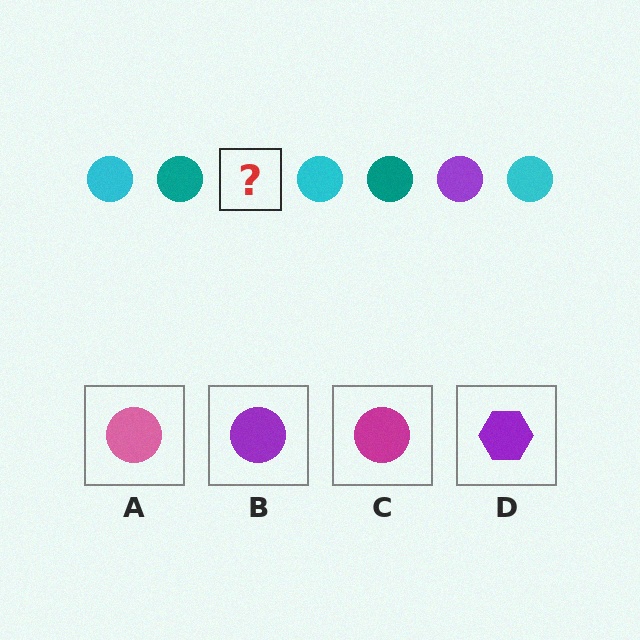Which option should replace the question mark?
Option B.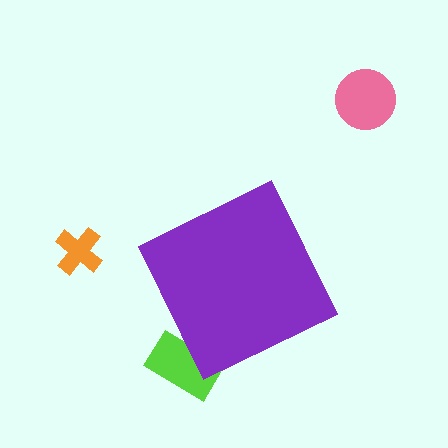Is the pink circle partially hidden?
No, the pink circle is fully visible.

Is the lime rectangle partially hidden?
Yes, the lime rectangle is partially hidden behind the purple diamond.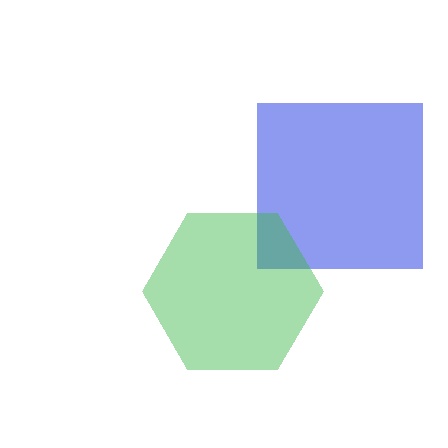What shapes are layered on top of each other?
The layered shapes are: a blue square, a green hexagon.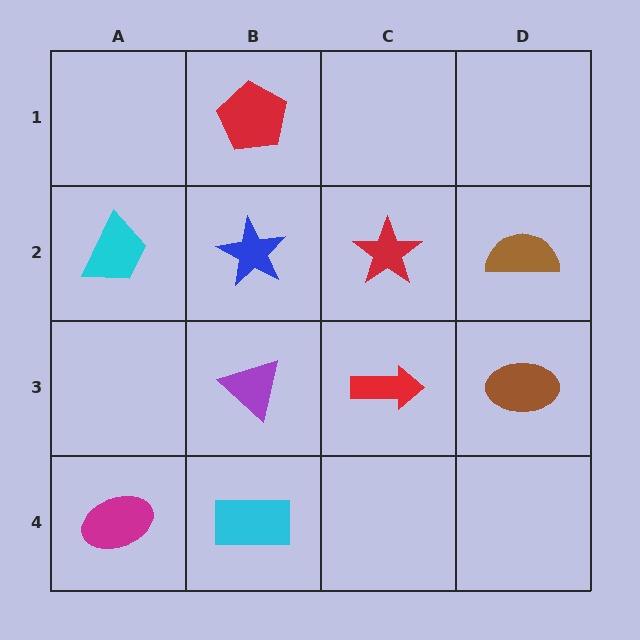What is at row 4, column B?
A cyan rectangle.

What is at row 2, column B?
A blue star.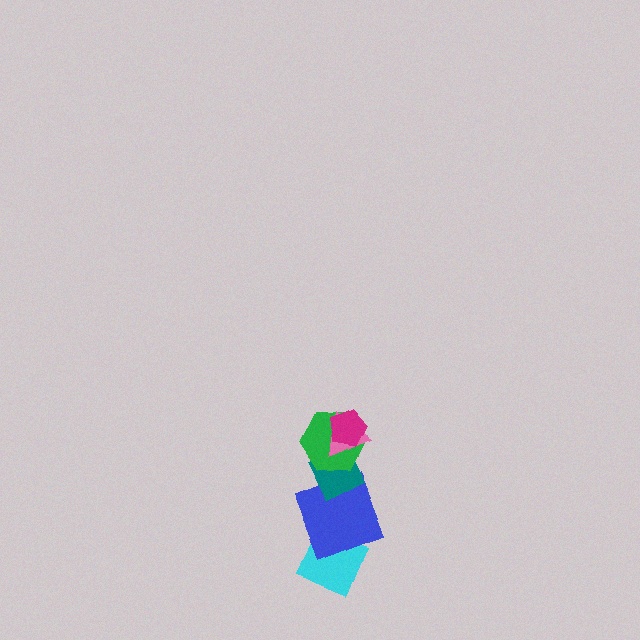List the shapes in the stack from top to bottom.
From top to bottom: the magenta pentagon, the pink triangle, the green hexagon, the teal diamond, the blue square, the cyan diamond.